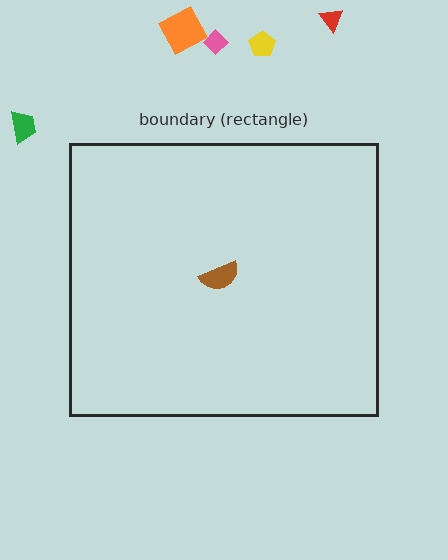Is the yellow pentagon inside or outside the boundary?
Outside.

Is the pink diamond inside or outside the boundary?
Outside.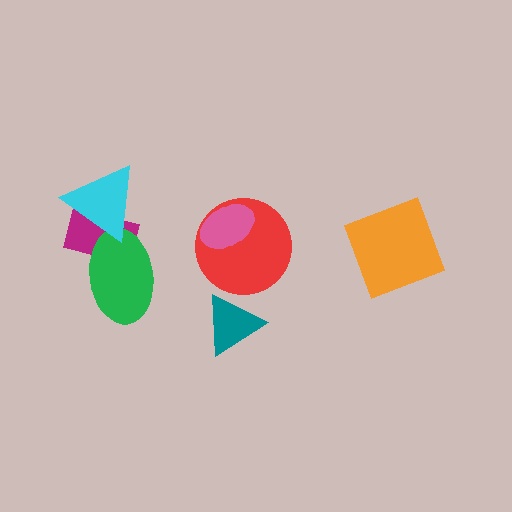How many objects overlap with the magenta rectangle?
2 objects overlap with the magenta rectangle.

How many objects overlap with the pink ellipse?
1 object overlaps with the pink ellipse.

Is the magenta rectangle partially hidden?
Yes, it is partially covered by another shape.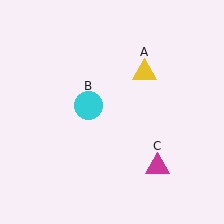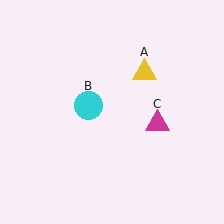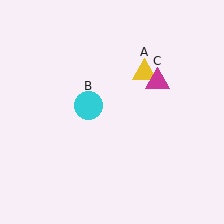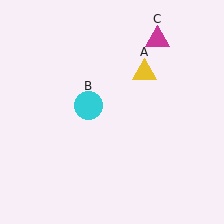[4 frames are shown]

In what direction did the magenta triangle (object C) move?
The magenta triangle (object C) moved up.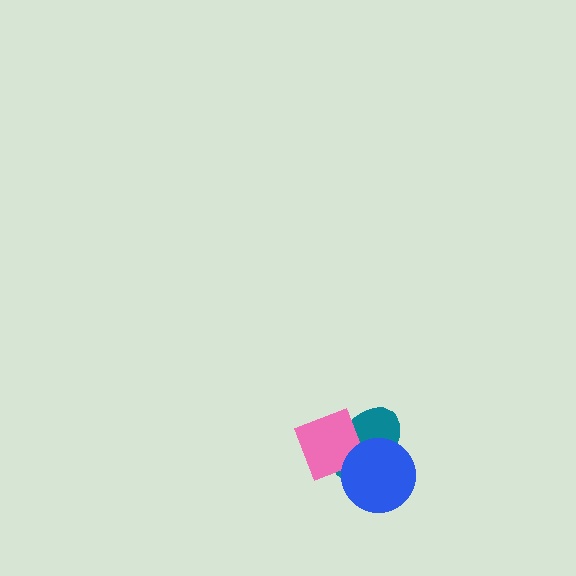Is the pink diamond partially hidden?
Yes, it is partially covered by another shape.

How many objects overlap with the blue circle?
2 objects overlap with the blue circle.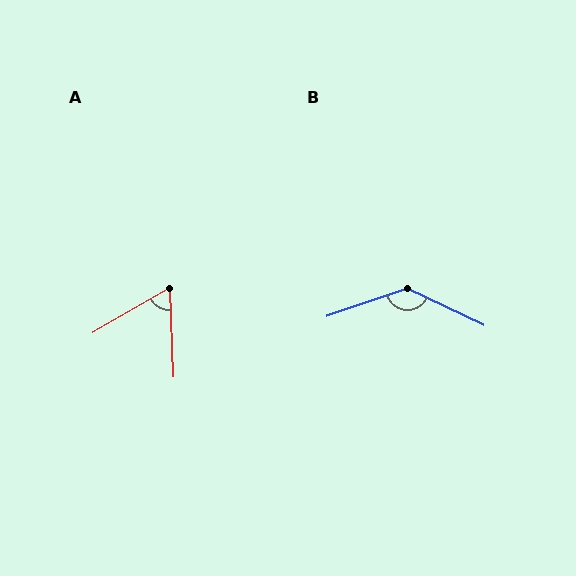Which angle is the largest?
B, at approximately 136 degrees.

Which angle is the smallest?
A, at approximately 62 degrees.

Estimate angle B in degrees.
Approximately 136 degrees.